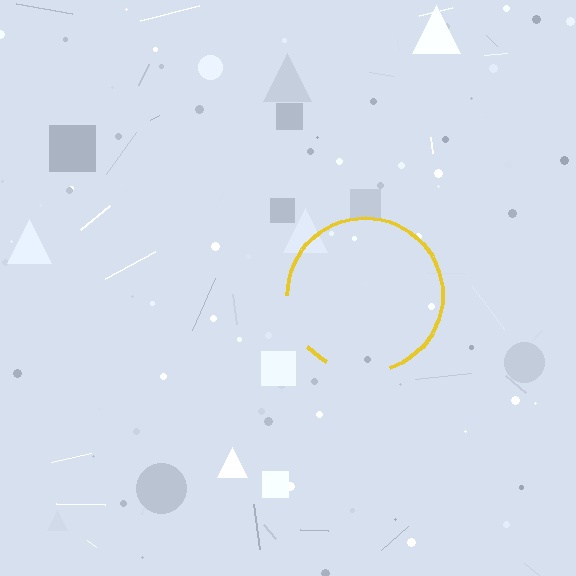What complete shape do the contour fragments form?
The contour fragments form a circle.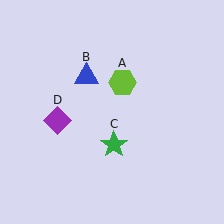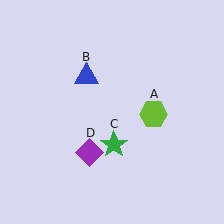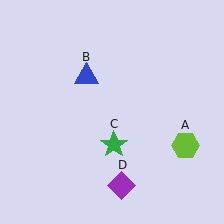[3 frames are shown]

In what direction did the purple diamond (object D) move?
The purple diamond (object D) moved down and to the right.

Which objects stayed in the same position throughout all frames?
Blue triangle (object B) and green star (object C) remained stationary.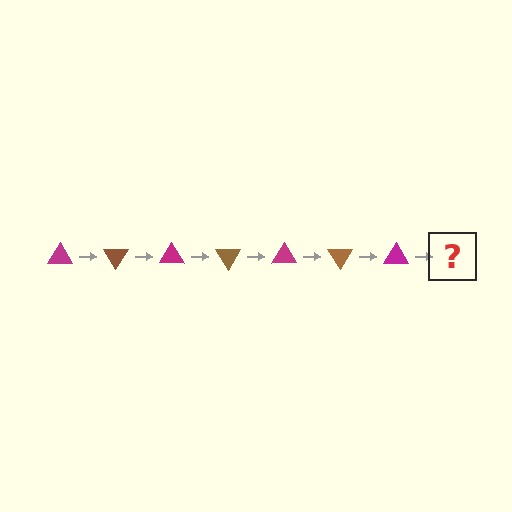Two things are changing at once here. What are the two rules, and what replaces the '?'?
The two rules are that it rotates 60 degrees each step and the color cycles through magenta and brown. The '?' should be a brown triangle, rotated 420 degrees from the start.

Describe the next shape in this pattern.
It should be a brown triangle, rotated 420 degrees from the start.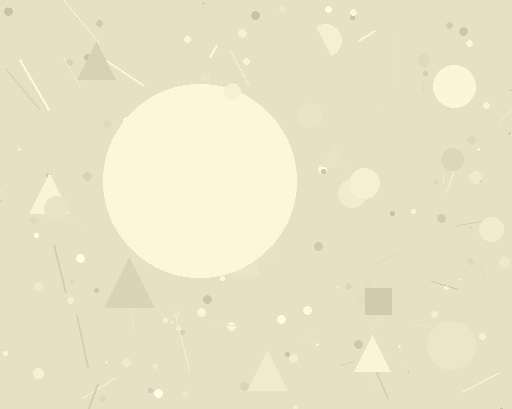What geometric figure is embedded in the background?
A circle is embedded in the background.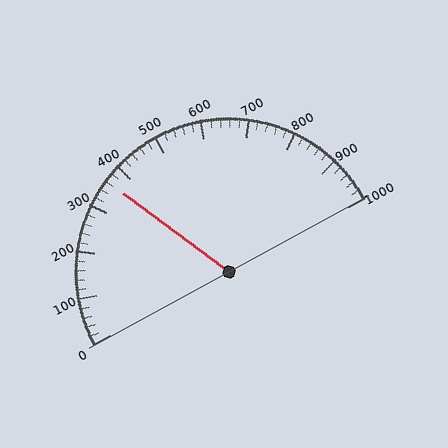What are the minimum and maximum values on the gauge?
The gauge ranges from 0 to 1000.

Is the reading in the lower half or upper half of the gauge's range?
The reading is in the lower half of the range (0 to 1000).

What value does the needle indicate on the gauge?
The needle indicates approximately 360.